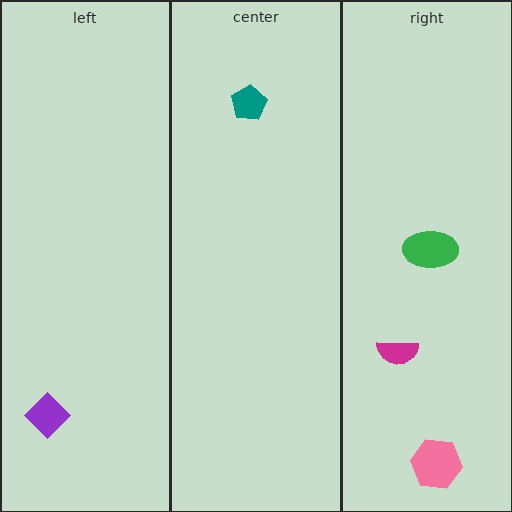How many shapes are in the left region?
1.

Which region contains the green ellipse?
The right region.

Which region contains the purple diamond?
The left region.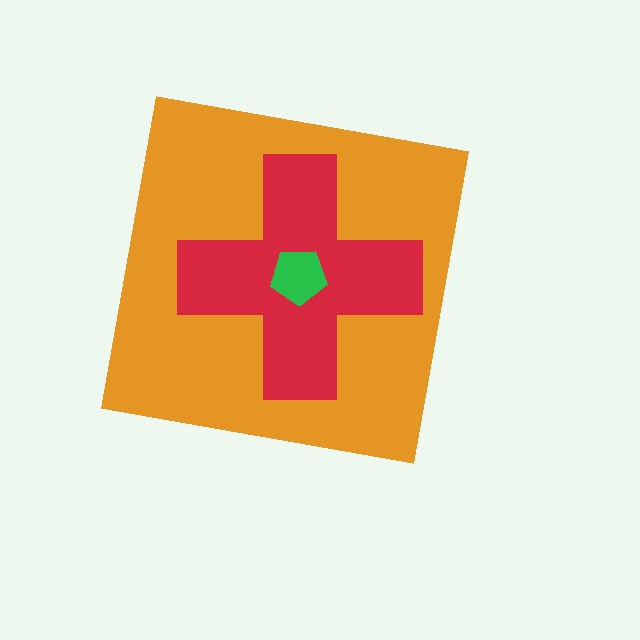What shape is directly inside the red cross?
The green pentagon.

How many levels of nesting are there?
3.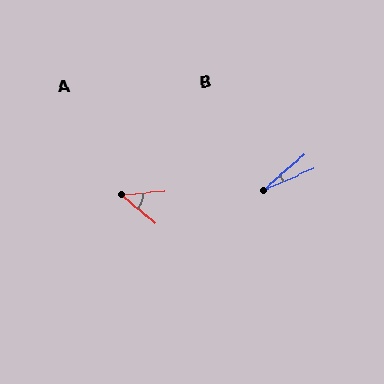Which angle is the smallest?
B, at approximately 18 degrees.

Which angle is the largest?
A, at approximately 46 degrees.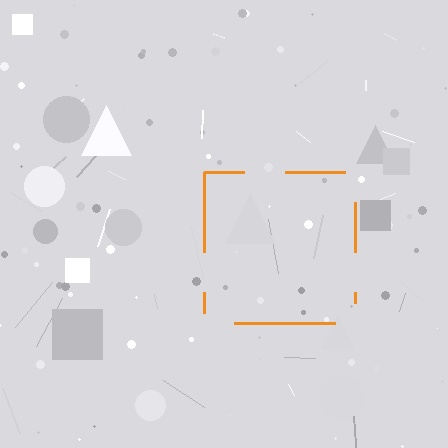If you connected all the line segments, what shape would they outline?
They would outline a square.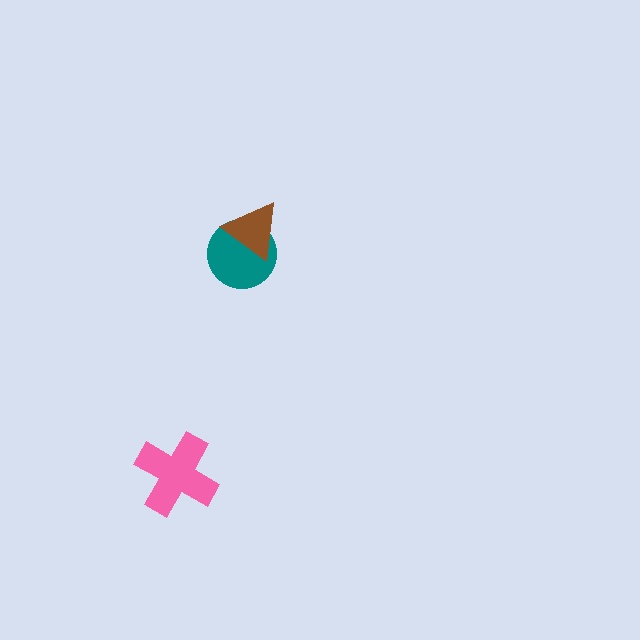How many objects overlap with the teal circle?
1 object overlaps with the teal circle.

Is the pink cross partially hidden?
No, no other shape covers it.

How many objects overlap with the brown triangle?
1 object overlaps with the brown triangle.